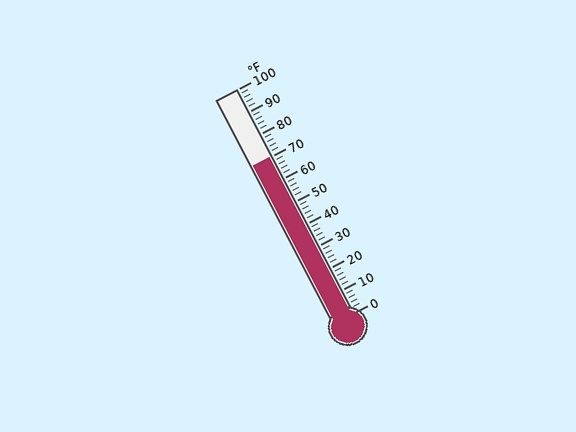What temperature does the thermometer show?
The thermometer shows approximately 70°F.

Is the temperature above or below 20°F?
The temperature is above 20°F.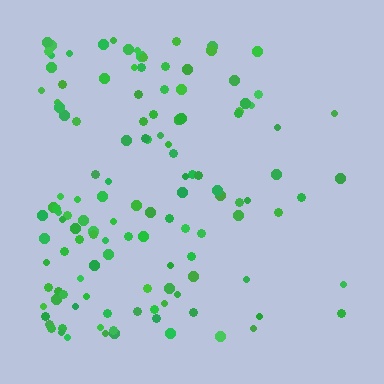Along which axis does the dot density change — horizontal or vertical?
Horizontal.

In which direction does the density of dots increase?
From right to left, with the left side densest.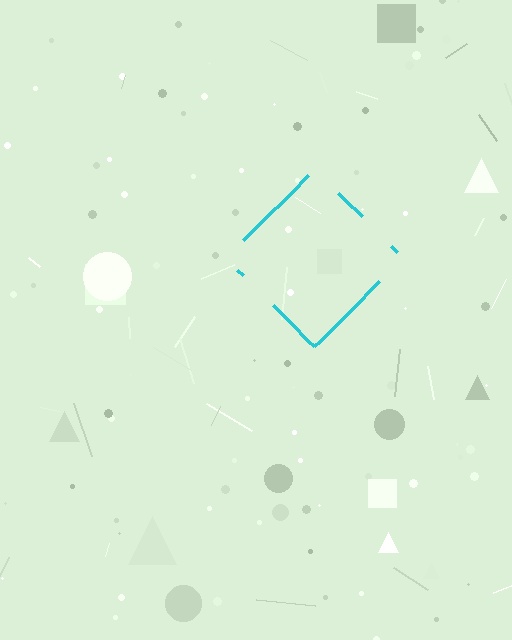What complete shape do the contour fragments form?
The contour fragments form a diamond.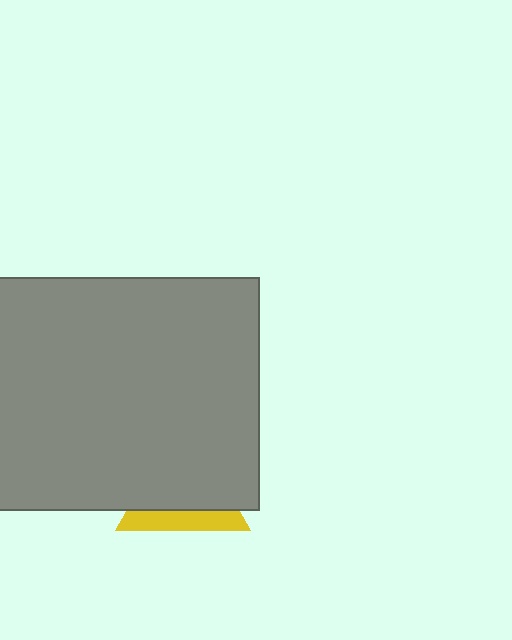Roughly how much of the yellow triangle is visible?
A small part of it is visible (roughly 31%).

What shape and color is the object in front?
The object in front is a gray rectangle.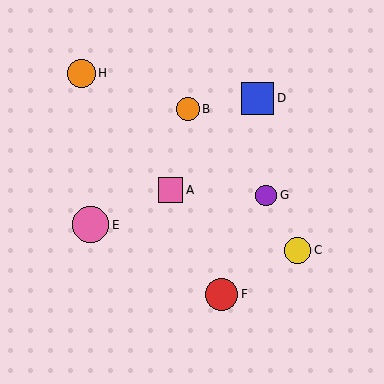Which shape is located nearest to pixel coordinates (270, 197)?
The purple circle (labeled G) at (266, 195) is nearest to that location.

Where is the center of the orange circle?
The center of the orange circle is at (188, 109).